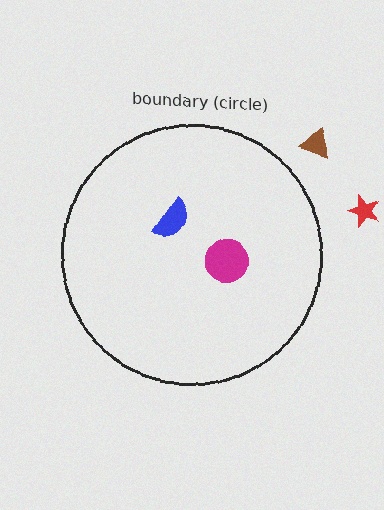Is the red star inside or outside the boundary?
Outside.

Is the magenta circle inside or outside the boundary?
Inside.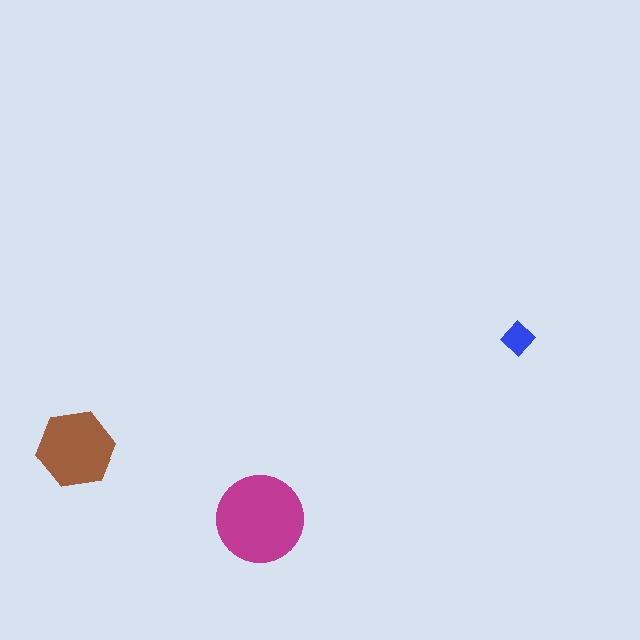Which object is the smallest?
The blue diamond.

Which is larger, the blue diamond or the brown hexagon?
The brown hexagon.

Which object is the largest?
The magenta circle.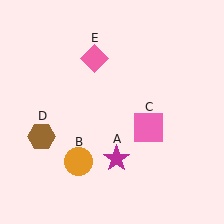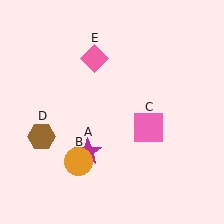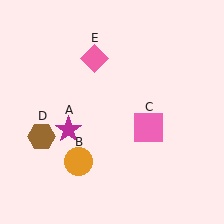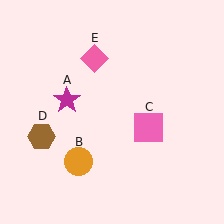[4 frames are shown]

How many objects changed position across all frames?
1 object changed position: magenta star (object A).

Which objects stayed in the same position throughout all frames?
Orange circle (object B) and pink square (object C) and brown hexagon (object D) and pink diamond (object E) remained stationary.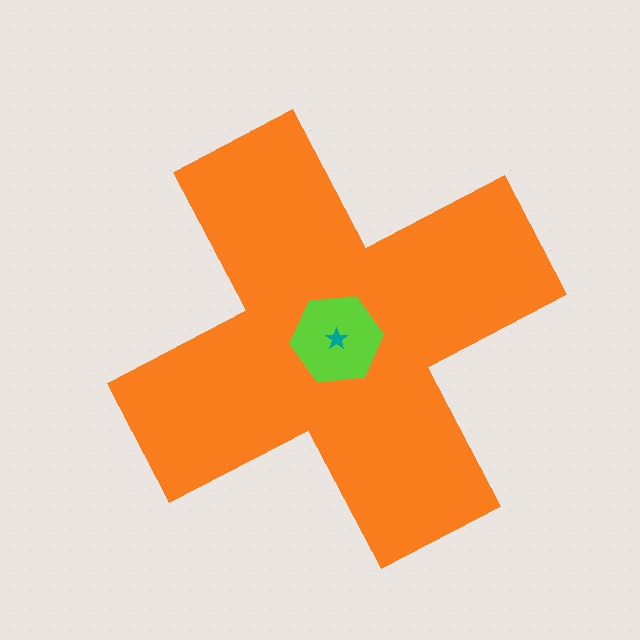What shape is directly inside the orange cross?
The lime hexagon.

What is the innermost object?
The teal star.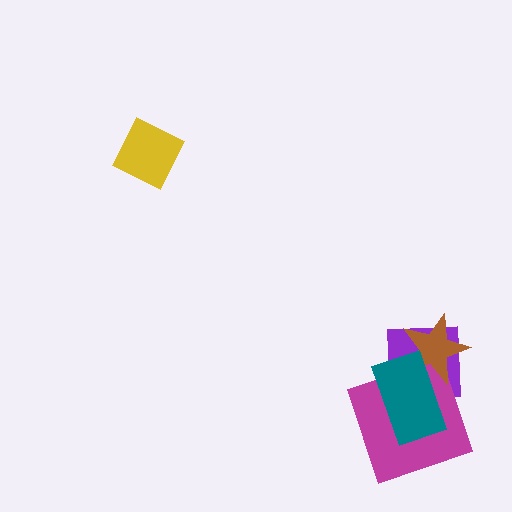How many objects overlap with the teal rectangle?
3 objects overlap with the teal rectangle.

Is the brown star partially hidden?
Yes, it is partially covered by another shape.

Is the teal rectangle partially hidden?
No, no other shape covers it.